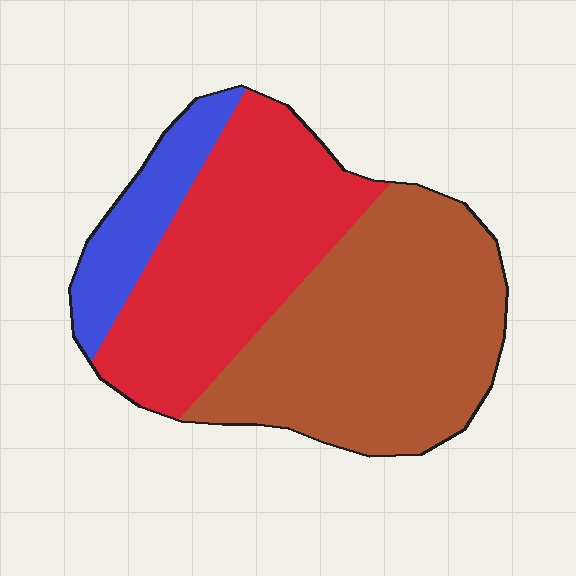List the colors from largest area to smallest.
From largest to smallest: brown, red, blue.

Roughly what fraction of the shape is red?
Red takes up about two fifths (2/5) of the shape.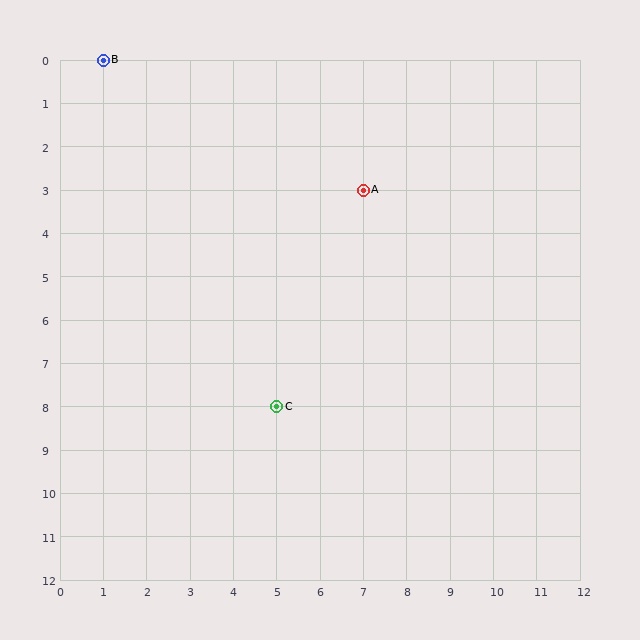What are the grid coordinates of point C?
Point C is at grid coordinates (5, 8).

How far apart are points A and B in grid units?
Points A and B are 6 columns and 3 rows apart (about 6.7 grid units diagonally).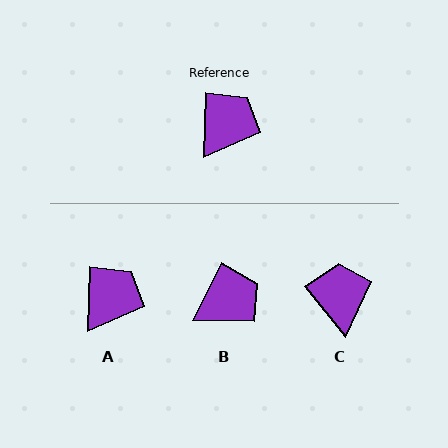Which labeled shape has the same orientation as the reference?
A.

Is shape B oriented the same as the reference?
No, it is off by about 25 degrees.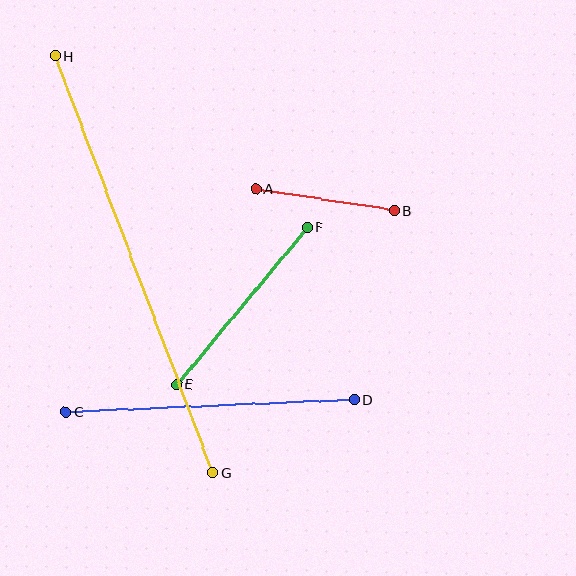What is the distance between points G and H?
The distance is approximately 445 pixels.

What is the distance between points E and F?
The distance is approximately 204 pixels.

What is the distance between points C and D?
The distance is approximately 289 pixels.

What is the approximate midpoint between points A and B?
The midpoint is at approximately (325, 200) pixels.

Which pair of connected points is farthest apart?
Points G and H are farthest apart.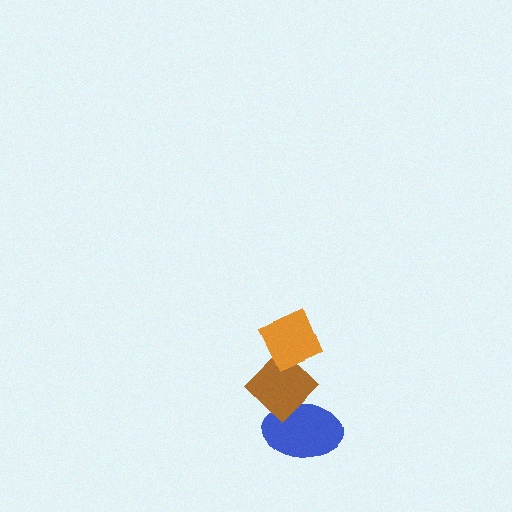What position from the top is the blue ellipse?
The blue ellipse is 3rd from the top.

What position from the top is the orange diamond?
The orange diamond is 1st from the top.